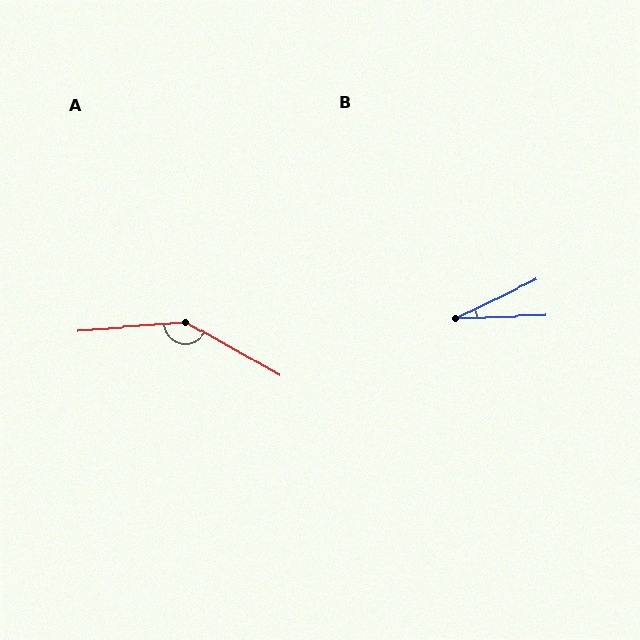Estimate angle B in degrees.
Approximately 23 degrees.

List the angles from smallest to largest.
B (23°), A (146°).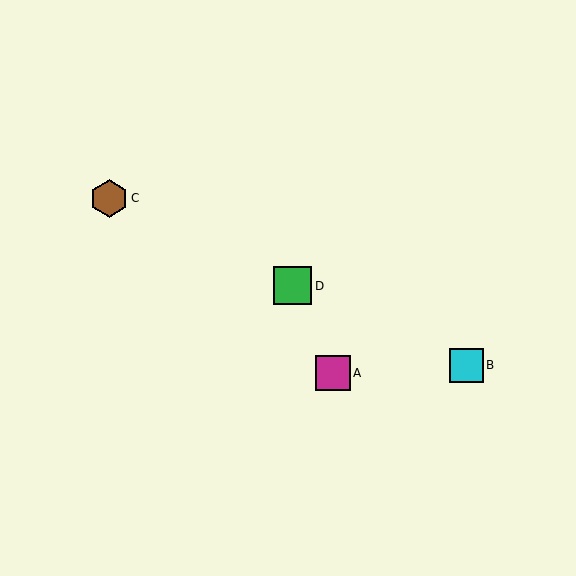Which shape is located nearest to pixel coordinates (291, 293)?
The green square (labeled D) at (293, 286) is nearest to that location.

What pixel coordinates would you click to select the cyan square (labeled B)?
Click at (467, 365) to select the cyan square B.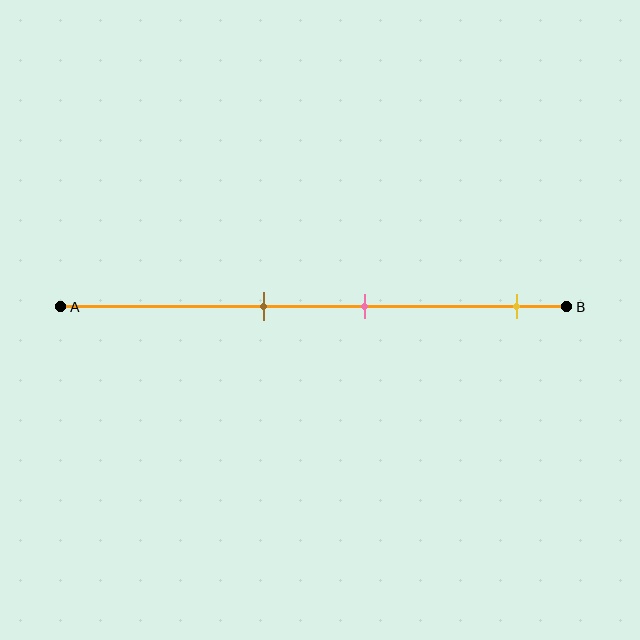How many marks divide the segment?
There are 3 marks dividing the segment.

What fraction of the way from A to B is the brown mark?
The brown mark is approximately 40% (0.4) of the way from A to B.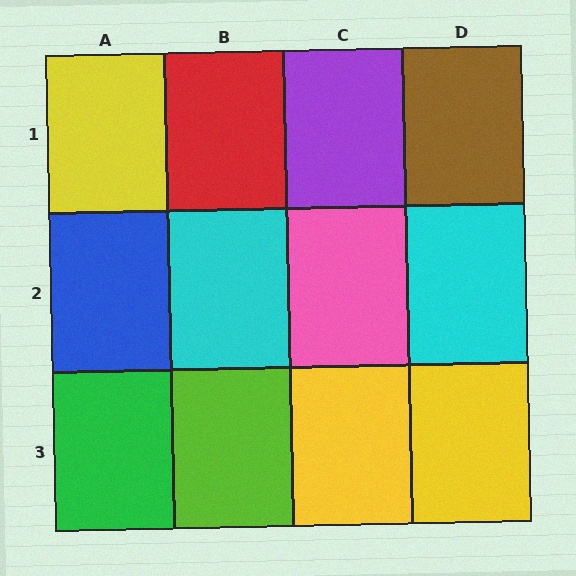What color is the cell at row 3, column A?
Green.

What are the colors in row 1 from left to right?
Yellow, red, purple, brown.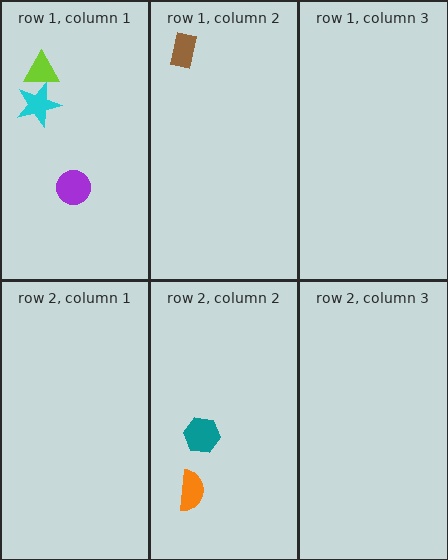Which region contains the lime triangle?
The row 1, column 1 region.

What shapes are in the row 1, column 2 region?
The brown rectangle.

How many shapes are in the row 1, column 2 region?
1.